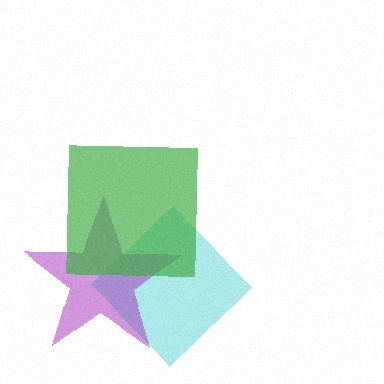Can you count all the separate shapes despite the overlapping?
Yes, there are 3 separate shapes.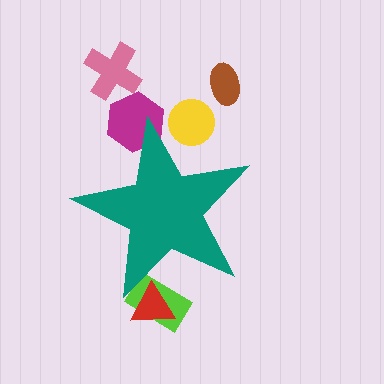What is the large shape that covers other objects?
A teal star.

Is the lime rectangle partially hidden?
Yes, the lime rectangle is partially hidden behind the teal star.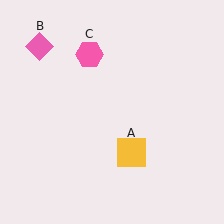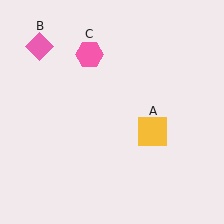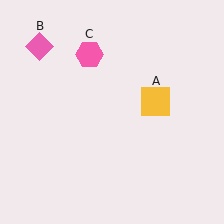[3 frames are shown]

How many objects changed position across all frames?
1 object changed position: yellow square (object A).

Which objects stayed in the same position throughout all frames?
Pink diamond (object B) and pink hexagon (object C) remained stationary.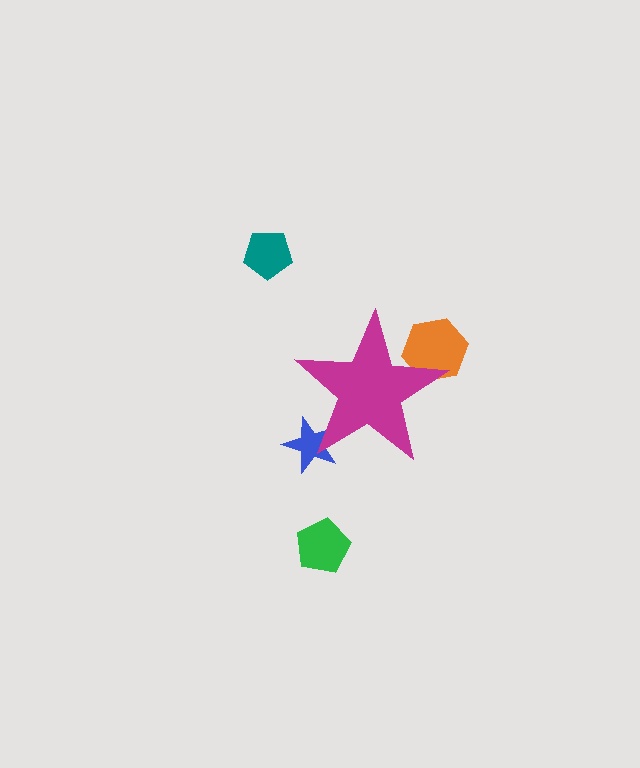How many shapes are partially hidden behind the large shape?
2 shapes are partially hidden.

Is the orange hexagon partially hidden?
Yes, the orange hexagon is partially hidden behind the magenta star.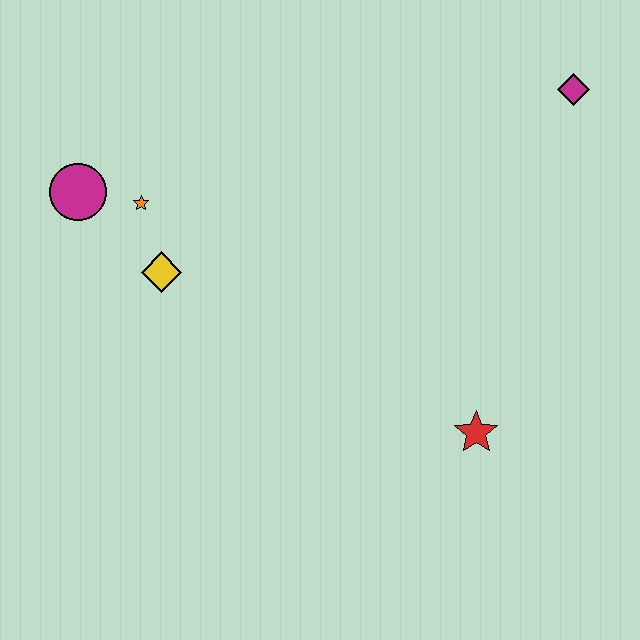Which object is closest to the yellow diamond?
The orange star is closest to the yellow diamond.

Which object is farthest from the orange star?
The magenta diamond is farthest from the orange star.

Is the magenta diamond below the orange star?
No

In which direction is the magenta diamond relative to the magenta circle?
The magenta diamond is to the right of the magenta circle.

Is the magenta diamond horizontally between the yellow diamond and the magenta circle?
No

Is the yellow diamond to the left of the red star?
Yes